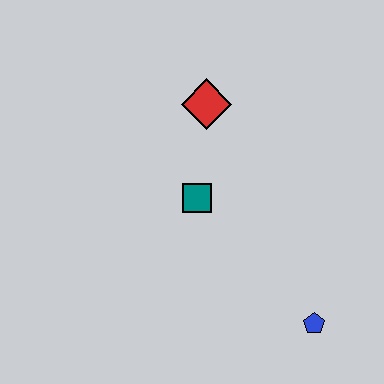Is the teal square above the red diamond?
No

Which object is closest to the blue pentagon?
The teal square is closest to the blue pentagon.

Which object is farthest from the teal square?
The blue pentagon is farthest from the teal square.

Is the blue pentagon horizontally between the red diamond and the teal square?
No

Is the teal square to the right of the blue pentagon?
No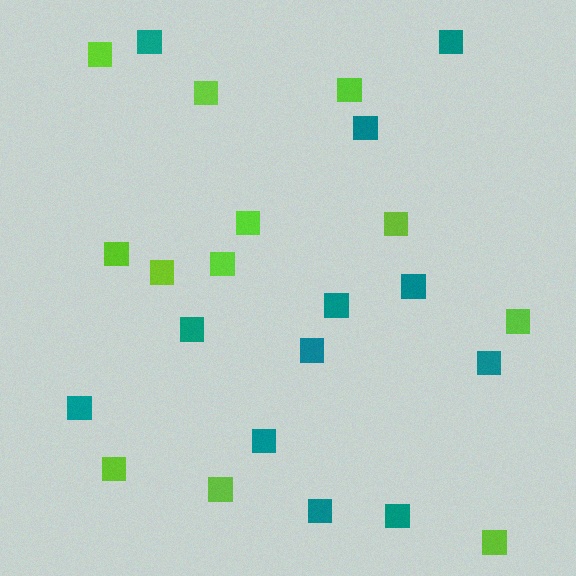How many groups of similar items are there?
There are 2 groups: one group of teal squares (12) and one group of lime squares (12).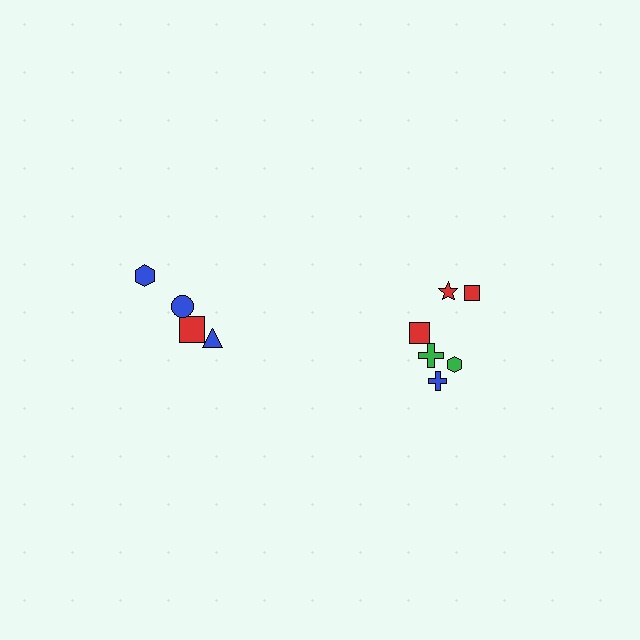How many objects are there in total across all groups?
There are 10 objects.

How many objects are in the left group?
There are 4 objects.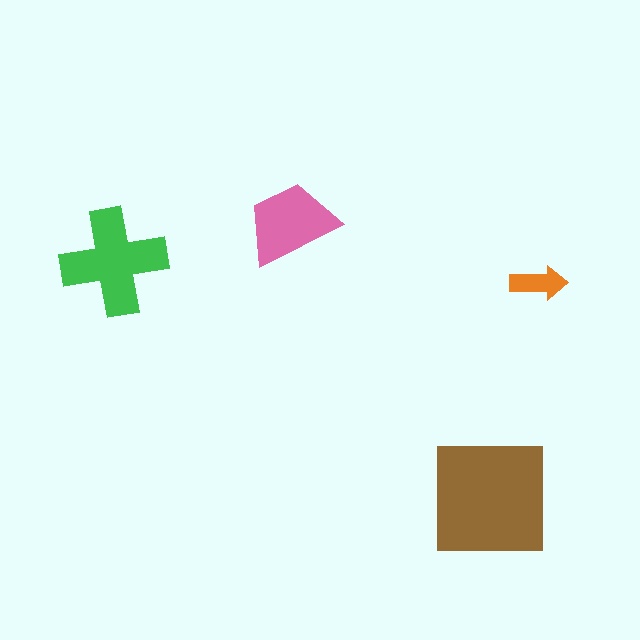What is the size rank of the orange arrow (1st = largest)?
4th.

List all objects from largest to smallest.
The brown square, the green cross, the pink trapezoid, the orange arrow.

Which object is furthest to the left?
The green cross is leftmost.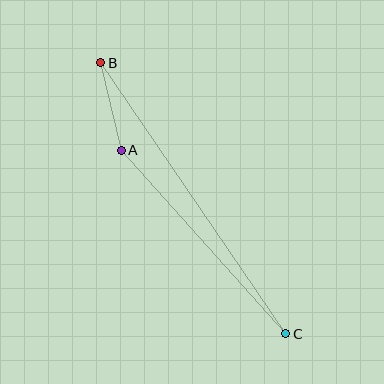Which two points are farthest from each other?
Points B and C are farthest from each other.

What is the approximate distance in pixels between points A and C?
The distance between A and C is approximately 246 pixels.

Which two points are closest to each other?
Points A and B are closest to each other.